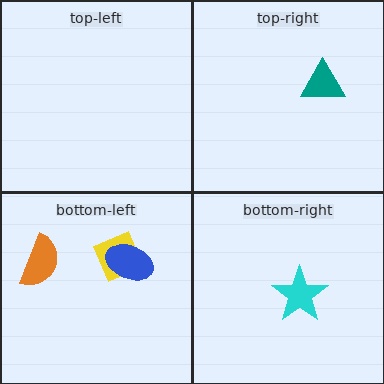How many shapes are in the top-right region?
1.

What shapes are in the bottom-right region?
The cyan star.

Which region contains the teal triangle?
The top-right region.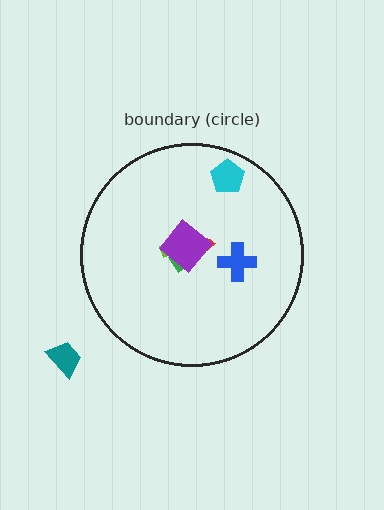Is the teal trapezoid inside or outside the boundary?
Outside.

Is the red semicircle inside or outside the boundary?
Inside.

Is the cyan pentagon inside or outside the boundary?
Inside.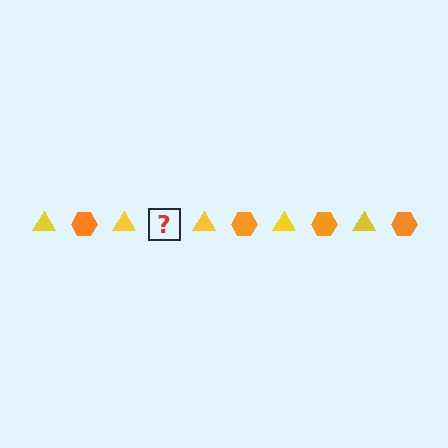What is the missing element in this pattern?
The missing element is an orange hexagon.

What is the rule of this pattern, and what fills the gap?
The rule is that the pattern alternates between yellow triangle and orange hexagon. The gap should be filled with an orange hexagon.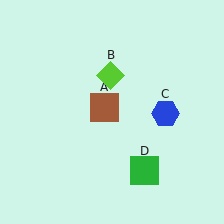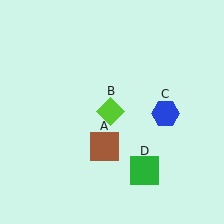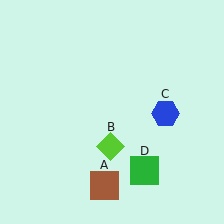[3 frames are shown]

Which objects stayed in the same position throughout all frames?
Blue hexagon (object C) and green square (object D) remained stationary.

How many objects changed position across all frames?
2 objects changed position: brown square (object A), lime diamond (object B).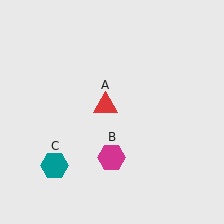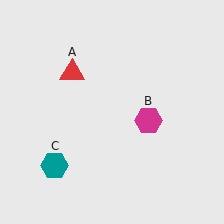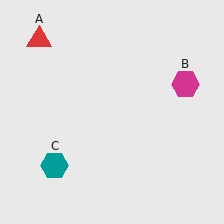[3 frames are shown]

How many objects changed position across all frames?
2 objects changed position: red triangle (object A), magenta hexagon (object B).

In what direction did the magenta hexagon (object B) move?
The magenta hexagon (object B) moved up and to the right.